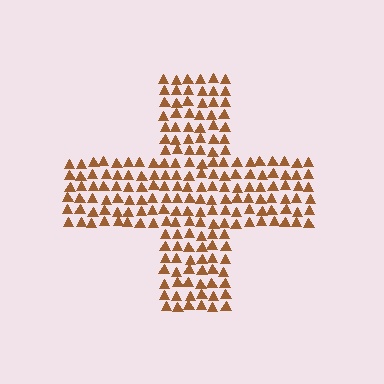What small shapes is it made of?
It is made of small triangles.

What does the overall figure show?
The overall figure shows a cross.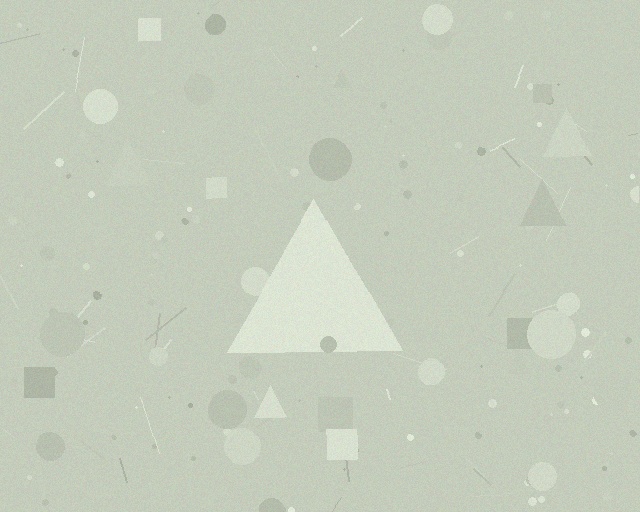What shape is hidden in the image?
A triangle is hidden in the image.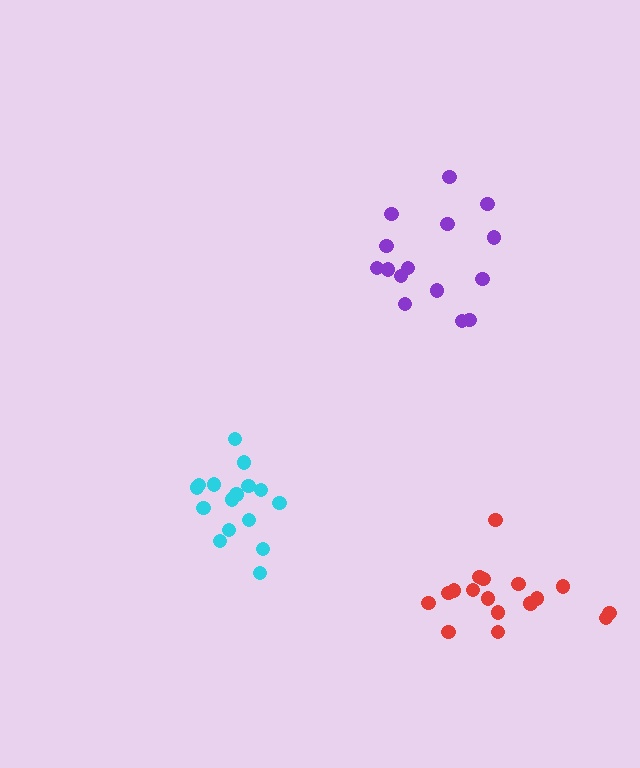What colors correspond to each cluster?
The clusters are colored: purple, cyan, red.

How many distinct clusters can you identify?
There are 3 distinct clusters.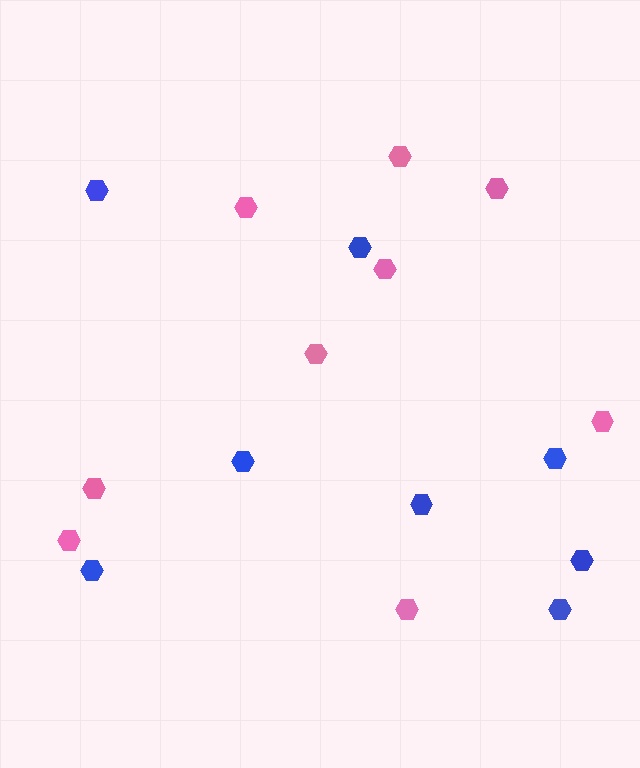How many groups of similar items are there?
There are 2 groups: one group of pink hexagons (9) and one group of blue hexagons (8).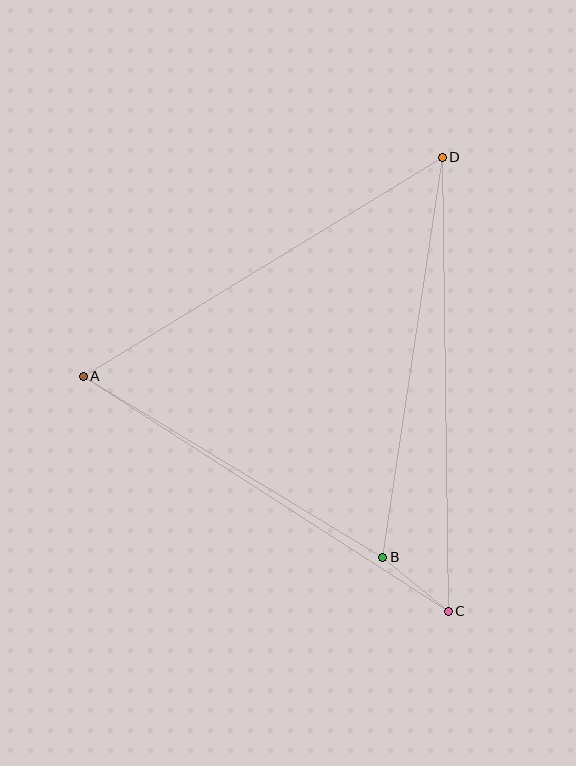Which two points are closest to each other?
Points B and C are closest to each other.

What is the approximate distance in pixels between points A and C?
The distance between A and C is approximately 434 pixels.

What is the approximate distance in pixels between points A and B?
The distance between A and B is approximately 350 pixels.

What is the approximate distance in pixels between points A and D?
The distance between A and D is approximately 421 pixels.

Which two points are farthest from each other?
Points C and D are farthest from each other.